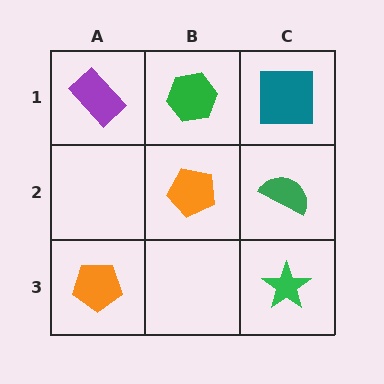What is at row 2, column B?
An orange pentagon.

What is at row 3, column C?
A green star.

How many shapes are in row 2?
2 shapes.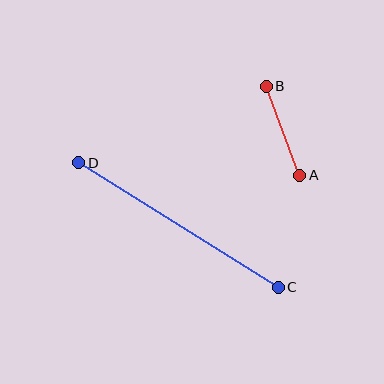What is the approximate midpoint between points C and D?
The midpoint is at approximately (179, 225) pixels.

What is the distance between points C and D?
The distance is approximately 235 pixels.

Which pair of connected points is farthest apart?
Points C and D are farthest apart.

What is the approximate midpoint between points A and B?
The midpoint is at approximately (283, 131) pixels.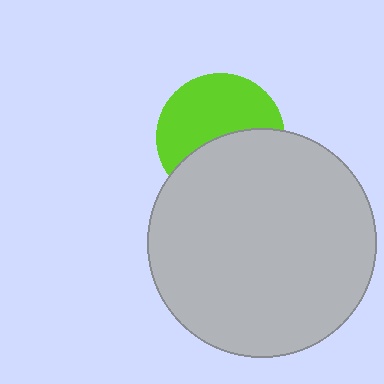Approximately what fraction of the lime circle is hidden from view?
Roughly 46% of the lime circle is hidden behind the light gray circle.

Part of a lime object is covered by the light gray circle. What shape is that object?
It is a circle.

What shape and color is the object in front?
The object in front is a light gray circle.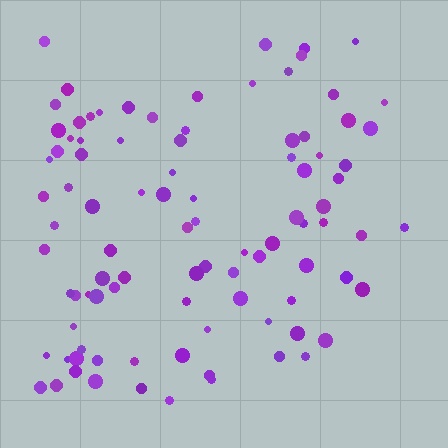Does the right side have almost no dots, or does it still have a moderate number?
Still a moderate number, just noticeably fewer than the left.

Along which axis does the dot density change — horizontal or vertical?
Horizontal.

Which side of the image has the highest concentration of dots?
The left.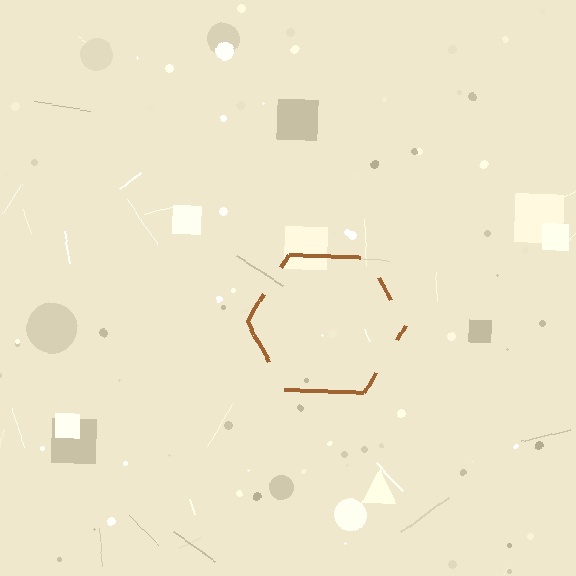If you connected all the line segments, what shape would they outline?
They would outline a hexagon.